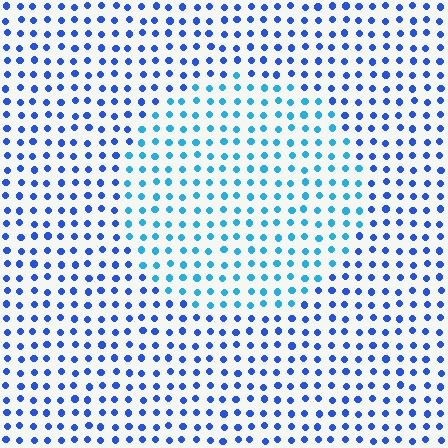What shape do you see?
I see a circle.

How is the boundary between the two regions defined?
The boundary is defined purely by a slight shift in hue (about 31 degrees). Spacing, size, and orientation are identical on both sides.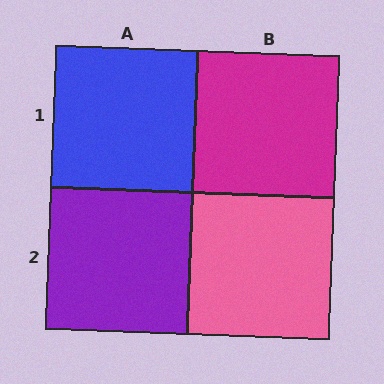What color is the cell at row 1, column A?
Blue.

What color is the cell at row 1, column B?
Magenta.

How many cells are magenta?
1 cell is magenta.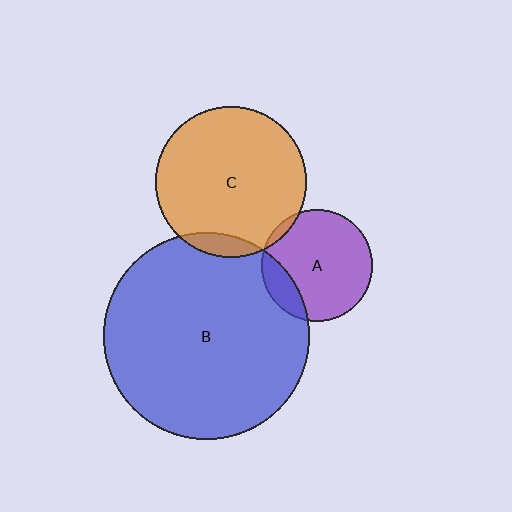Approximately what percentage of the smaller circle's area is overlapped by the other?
Approximately 5%.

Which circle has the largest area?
Circle B (blue).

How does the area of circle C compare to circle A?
Approximately 1.8 times.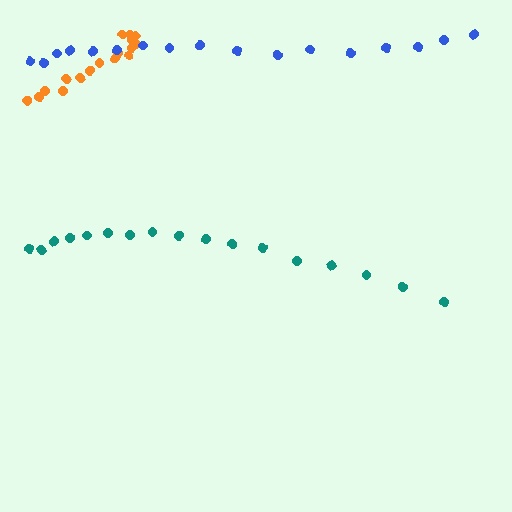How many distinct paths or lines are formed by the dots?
There are 3 distinct paths.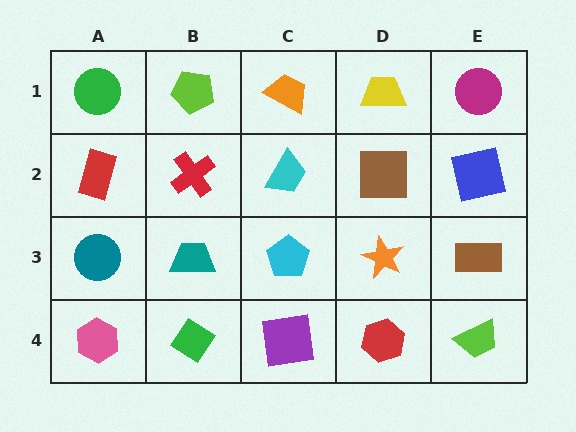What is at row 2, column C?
A cyan trapezoid.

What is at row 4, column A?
A pink hexagon.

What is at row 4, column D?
A red hexagon.